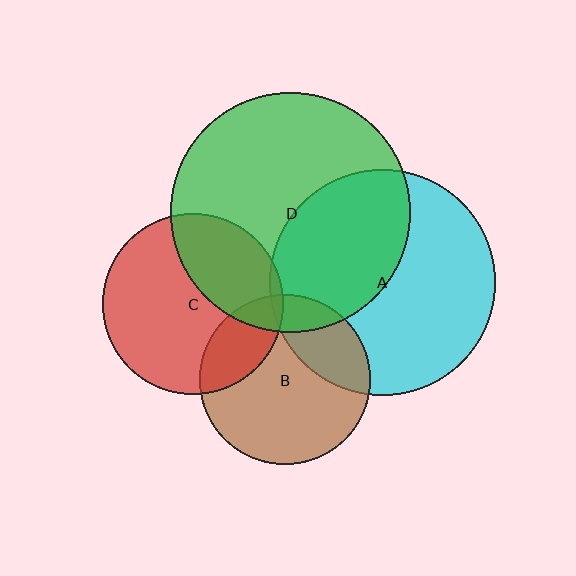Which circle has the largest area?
Circle D (green).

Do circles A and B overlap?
Yes.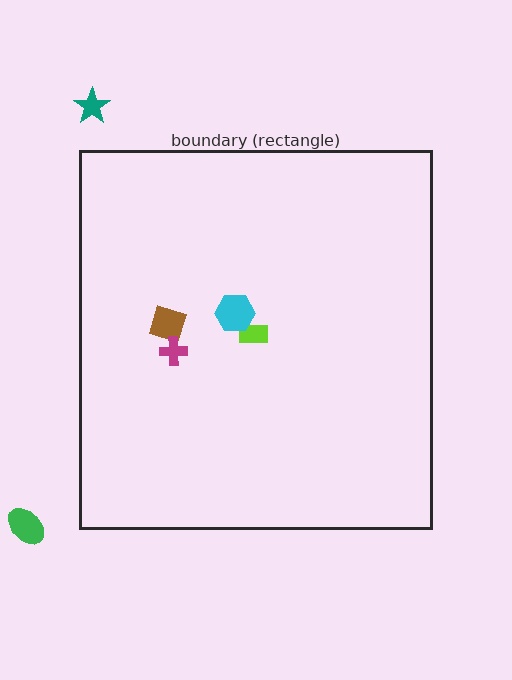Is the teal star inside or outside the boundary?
Outside.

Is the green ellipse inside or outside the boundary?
Outside.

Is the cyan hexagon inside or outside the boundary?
Inside.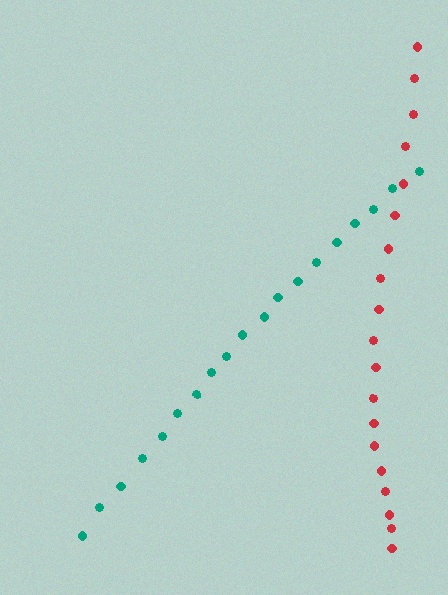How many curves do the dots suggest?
There are 2 distinct paths.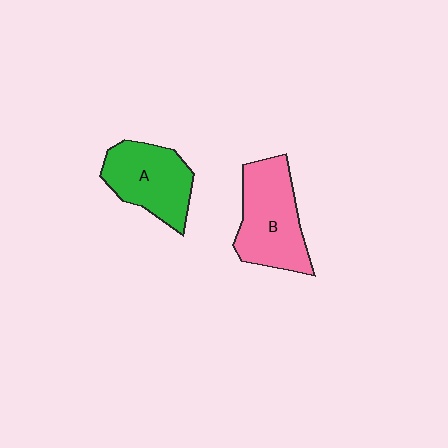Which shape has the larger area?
Shape B (pink).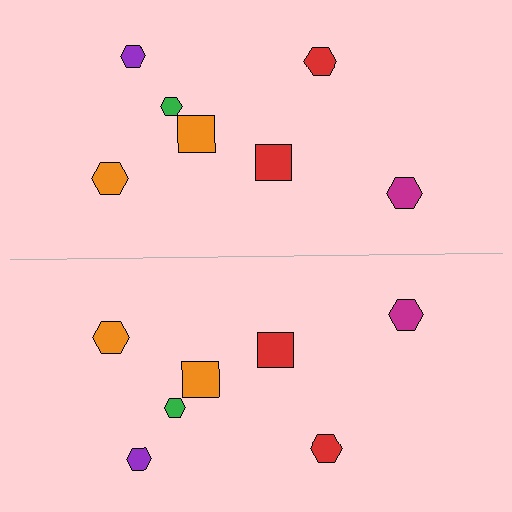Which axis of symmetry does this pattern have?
The pattern has a horizontal axis of symmetry running through the center of the image.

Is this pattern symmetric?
Yes, this pattern has bilateral (reflection) symmetry.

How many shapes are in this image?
There are 14 shapes in this image.